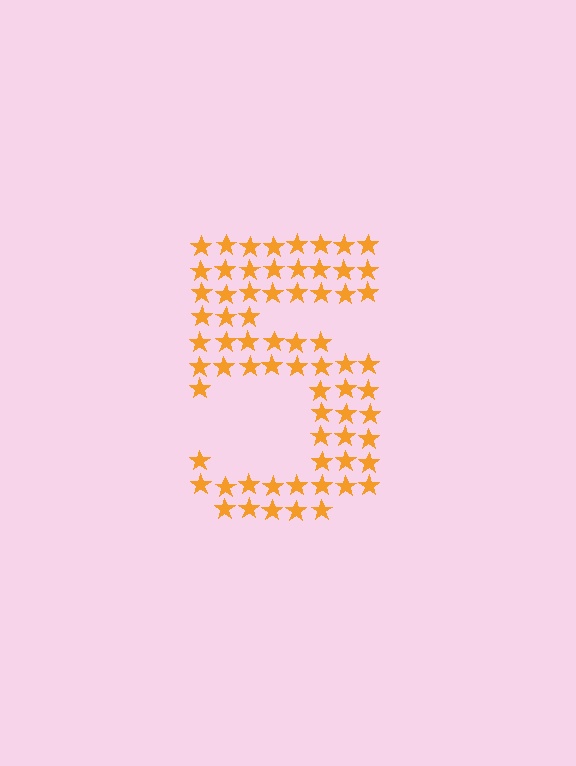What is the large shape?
The large shape is the digit 5.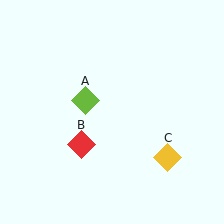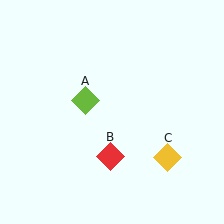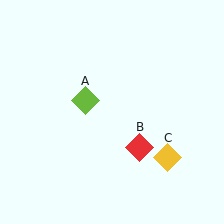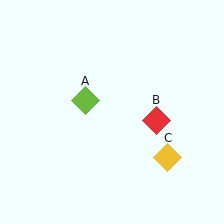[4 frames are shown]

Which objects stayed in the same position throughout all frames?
Lime diamond (object A) and yellow diamond (object C) remained stationary.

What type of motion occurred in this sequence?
The red diamond (object B) rotated counterclockwise around the center of the scene.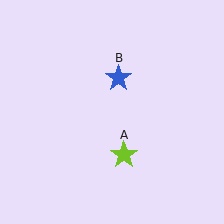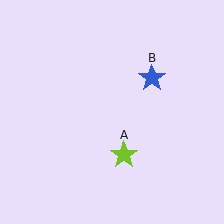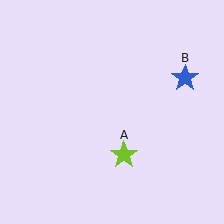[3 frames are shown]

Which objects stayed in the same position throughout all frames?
Lime star (object A) remained stationary.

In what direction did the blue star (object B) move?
The blue star (object B) moved right.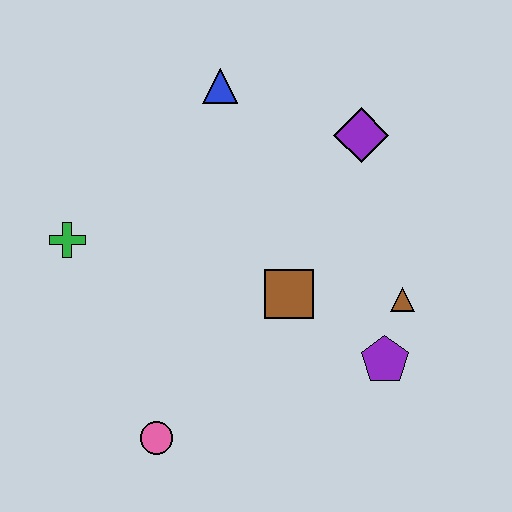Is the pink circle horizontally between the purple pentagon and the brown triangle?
No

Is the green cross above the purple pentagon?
Yes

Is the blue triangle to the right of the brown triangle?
No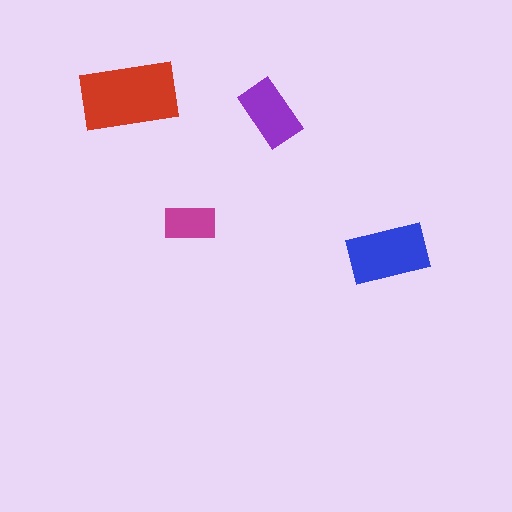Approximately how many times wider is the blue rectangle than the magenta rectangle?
About 1.5 times wider.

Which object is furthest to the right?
The blue rectangle is rightmost.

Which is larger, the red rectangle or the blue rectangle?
The red one.